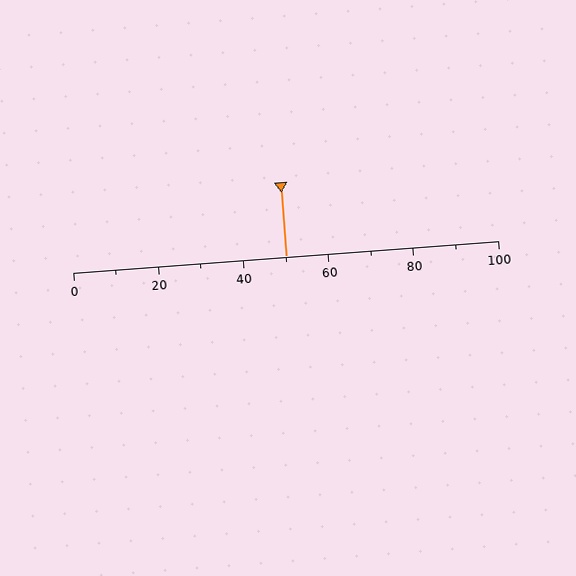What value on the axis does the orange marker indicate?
The marker indicates approximately 50.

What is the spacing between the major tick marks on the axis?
The major ticks are spaced 20 apart.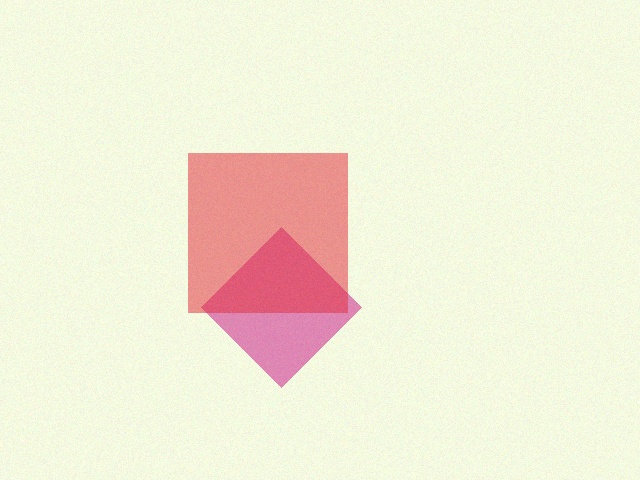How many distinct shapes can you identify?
There are 2 distinct shapes: a magenta diamond, a red square.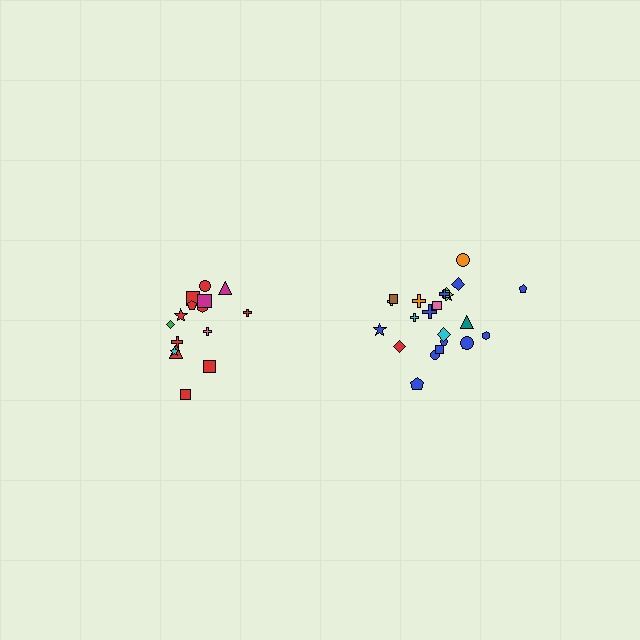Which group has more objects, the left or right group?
The right group.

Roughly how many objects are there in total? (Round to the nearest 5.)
Roughly 40 objects in total.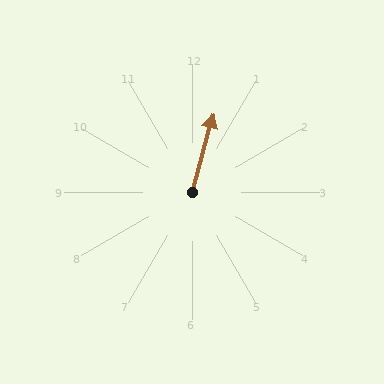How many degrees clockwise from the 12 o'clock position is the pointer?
Approximately 15 degrees.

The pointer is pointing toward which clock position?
Roughly 1 o'clock.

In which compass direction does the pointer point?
North.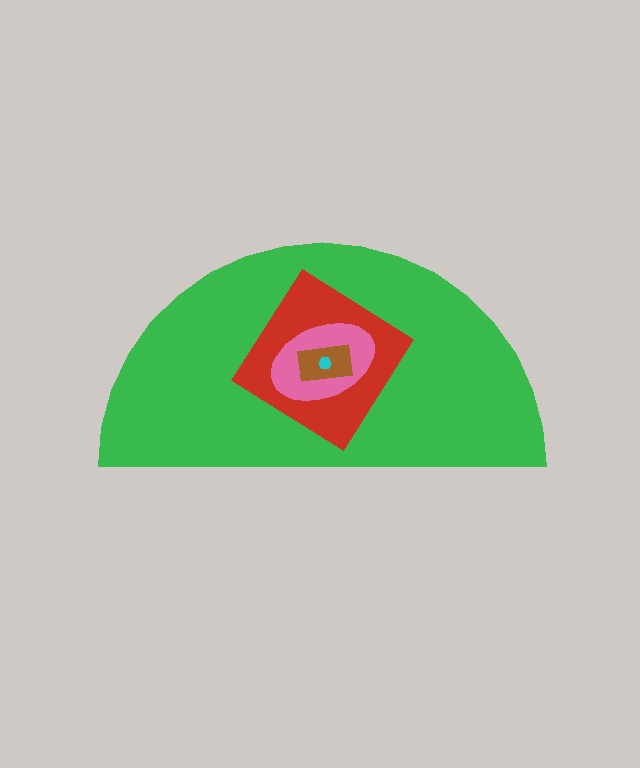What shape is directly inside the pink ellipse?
The brown rectangle.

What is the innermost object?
The cyan hexagon.